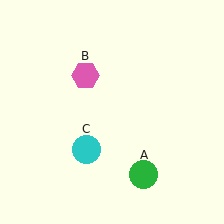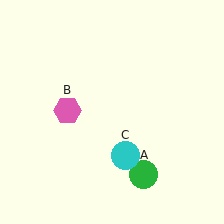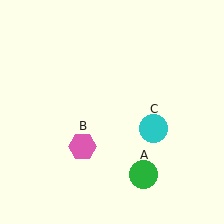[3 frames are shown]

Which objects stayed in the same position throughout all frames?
Green circle (object A) remained stationary.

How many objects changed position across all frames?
2 objects changed position: pink hexagon (object B), cyan circle (object C).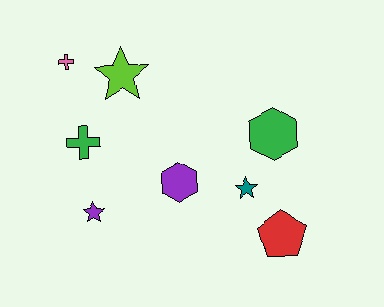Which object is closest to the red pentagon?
The teal star is closest to the red pentagon.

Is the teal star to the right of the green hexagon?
No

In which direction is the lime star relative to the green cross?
The lime star is above the green cross.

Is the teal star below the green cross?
Yes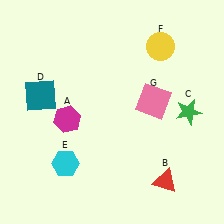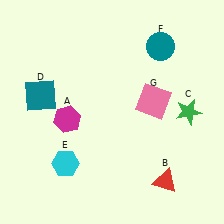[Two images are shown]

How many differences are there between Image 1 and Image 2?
There is 1 difference between the two images.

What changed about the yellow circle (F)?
In Image 1, F is yellow. In Image 2, it changed to teal.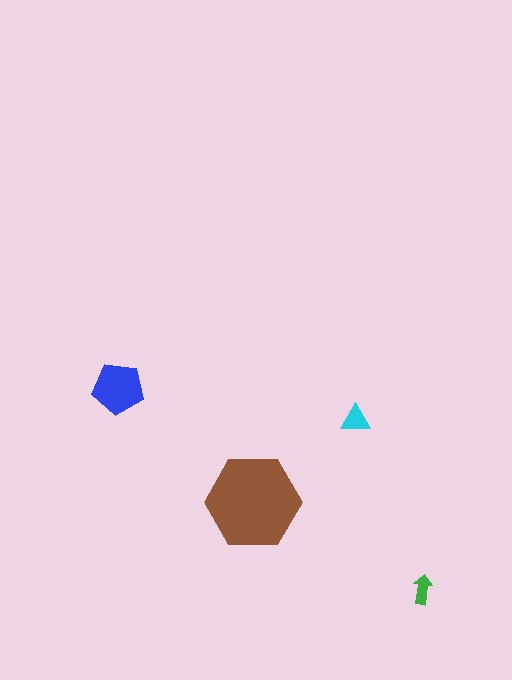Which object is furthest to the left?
The blue pentagon is leftmost.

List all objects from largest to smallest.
The brown hexagon, the blue pentagon, the cyan triangle, the green arrow.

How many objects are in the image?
There are 4 objects in the image.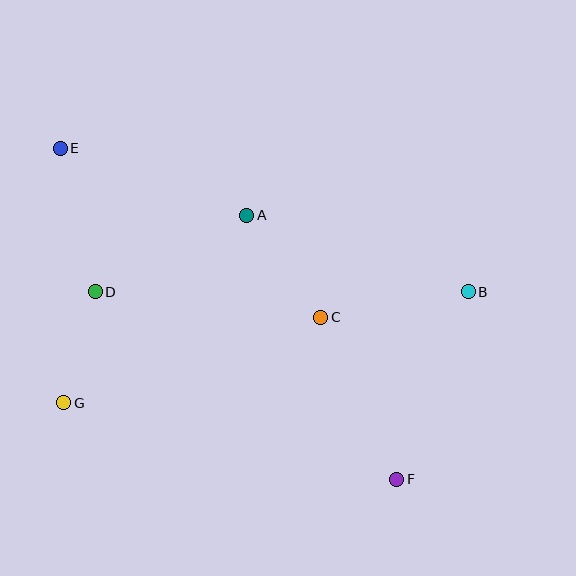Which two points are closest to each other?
Points D and G are closest to each other.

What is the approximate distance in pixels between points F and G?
The distance between F and G is approximately 342 pixels.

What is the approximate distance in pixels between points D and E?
The distance between D and E is approximately 148 pixels.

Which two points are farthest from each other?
Points E and F are farthest from each other.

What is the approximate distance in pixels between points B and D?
The distance between B and D is approximately 373 pixels.